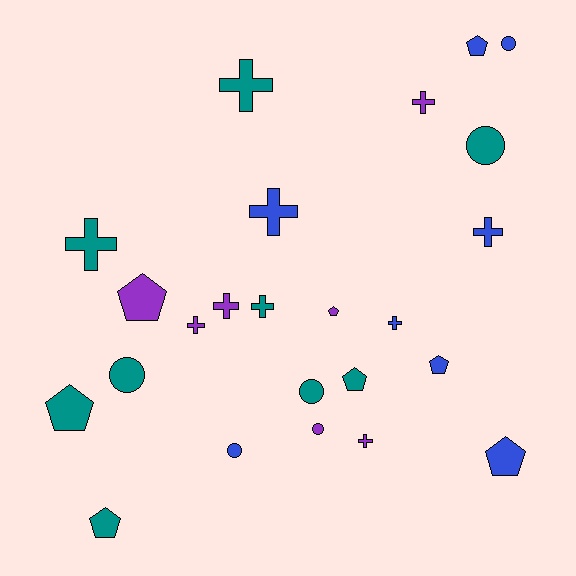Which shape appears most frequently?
Cross, with 10 objects.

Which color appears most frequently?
Teal, with 9 objects.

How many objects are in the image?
There are 24 objects.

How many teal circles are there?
There are 3 teal circles.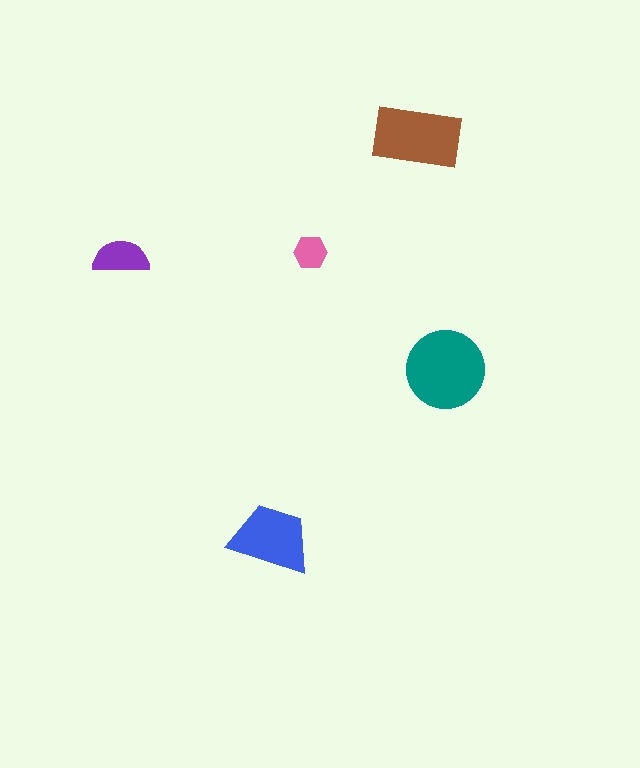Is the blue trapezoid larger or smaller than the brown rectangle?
Smaller.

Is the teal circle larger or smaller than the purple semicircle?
Larger.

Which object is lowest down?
The blue trapezoid is bottommost.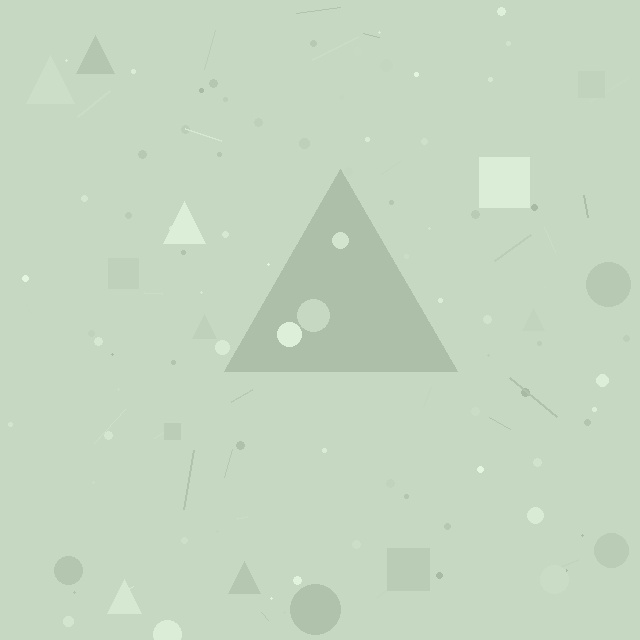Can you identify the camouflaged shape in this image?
The camouflaged shape is a triangle.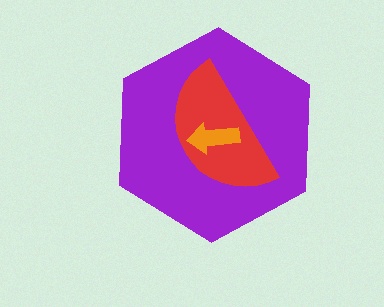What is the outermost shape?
The purple hexagon.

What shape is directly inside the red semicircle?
The orange arrow.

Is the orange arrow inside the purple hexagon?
Yes.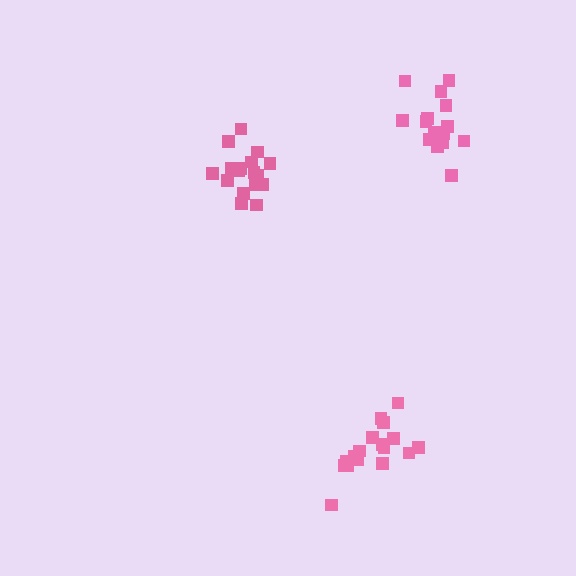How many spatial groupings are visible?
There are 3 spatial groupings.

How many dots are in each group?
Group 1: 17 dots, Group 2: 17 dots, Group 3: 16 dots (50 total).